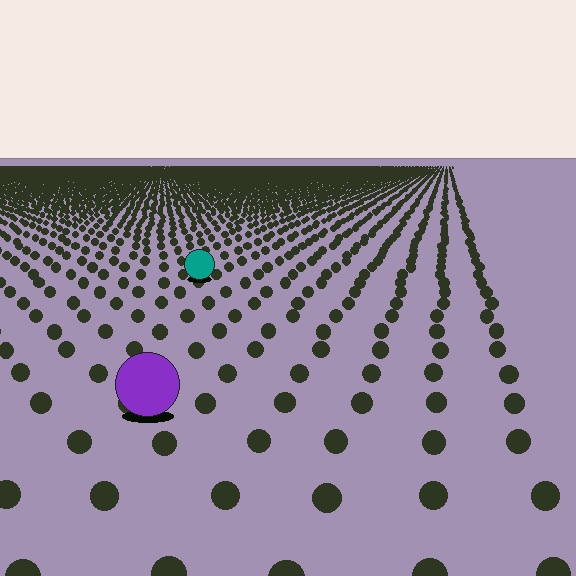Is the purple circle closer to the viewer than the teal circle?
Yes. The purple circle is closer — you can tell from the texture gradient: the ground texture is coarser near it.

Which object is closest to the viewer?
The purple circle is closest. The texture marks near it are larger and more spread out.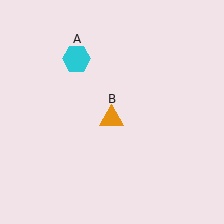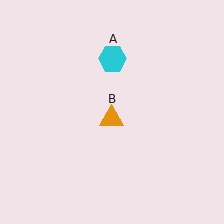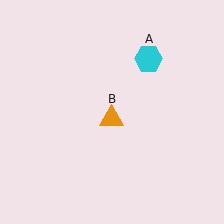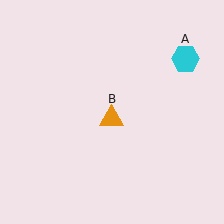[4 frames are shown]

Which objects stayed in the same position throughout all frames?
Orange triangle (object B) remained stationary.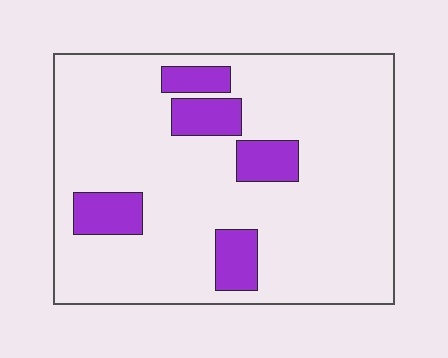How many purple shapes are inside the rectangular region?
5.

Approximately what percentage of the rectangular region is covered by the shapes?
Approximately 15%.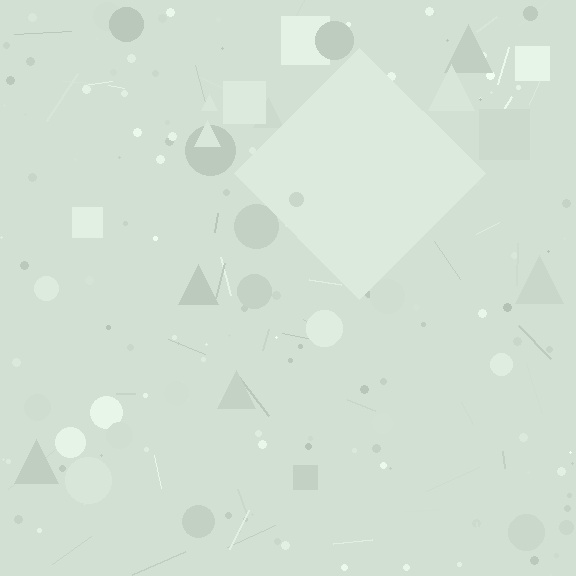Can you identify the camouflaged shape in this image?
The camouflaged shape is a diamond.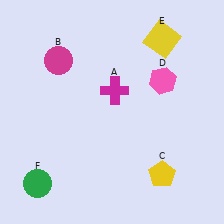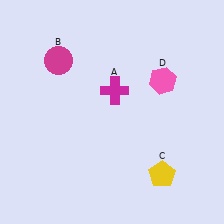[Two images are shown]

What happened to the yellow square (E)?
The yellow square (E) was removed in Image 2. It was in the top-right area of Image 1.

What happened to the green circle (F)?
The green circle (F) was removed in Image 2. It was in the bottom-left area of Image 1.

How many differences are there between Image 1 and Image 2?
There are 2 differences between the two images.